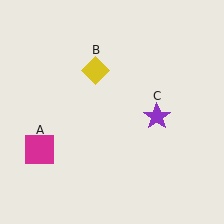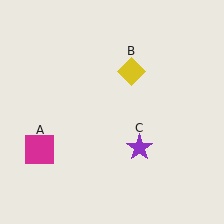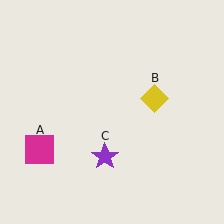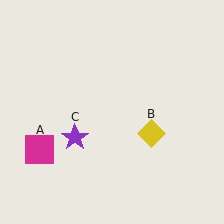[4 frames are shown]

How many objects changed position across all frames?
2 objects changed position: yellow diamond (object B), purple star (object C).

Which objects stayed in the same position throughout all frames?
Magenta square (object A) remained stationary.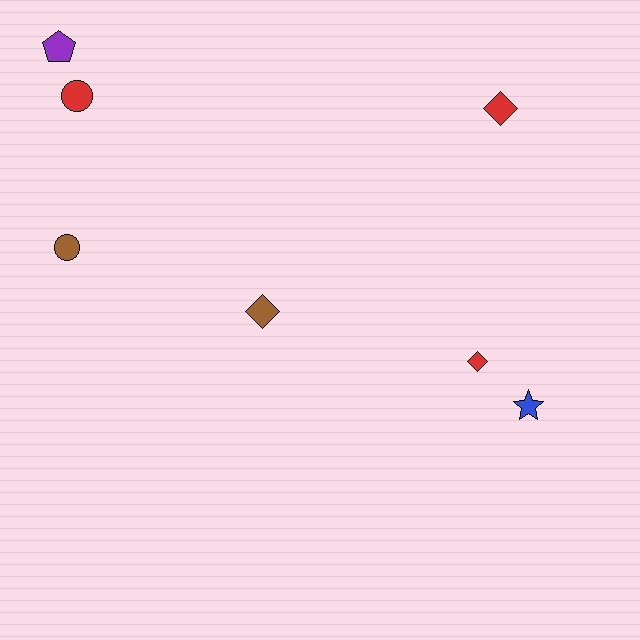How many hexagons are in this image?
There are no hexagons.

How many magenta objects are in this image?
There are no magenta objects.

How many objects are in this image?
There are 7 objects.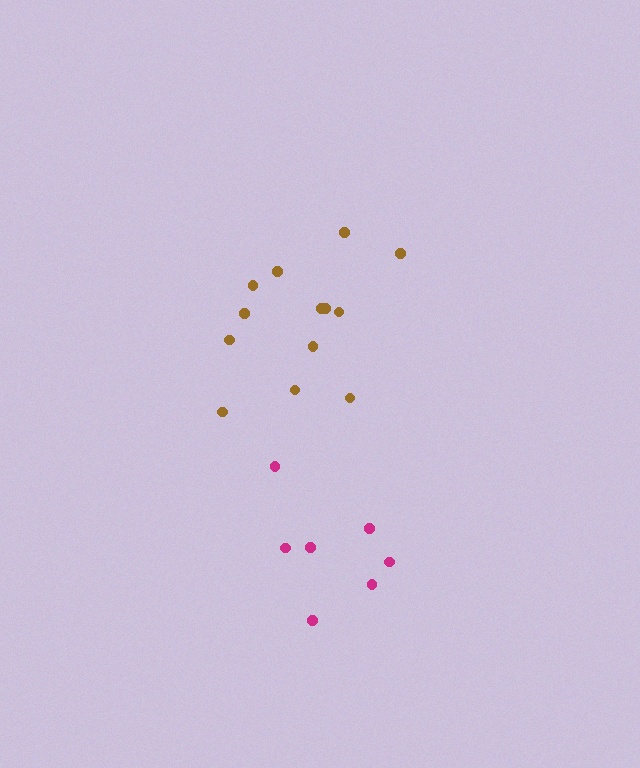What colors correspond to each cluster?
The clusters are colored: brown, magenta.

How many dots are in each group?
Group 1: 13 dots, Group 2: 7 dots (20 total).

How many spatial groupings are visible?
There are 2 spatial groupings.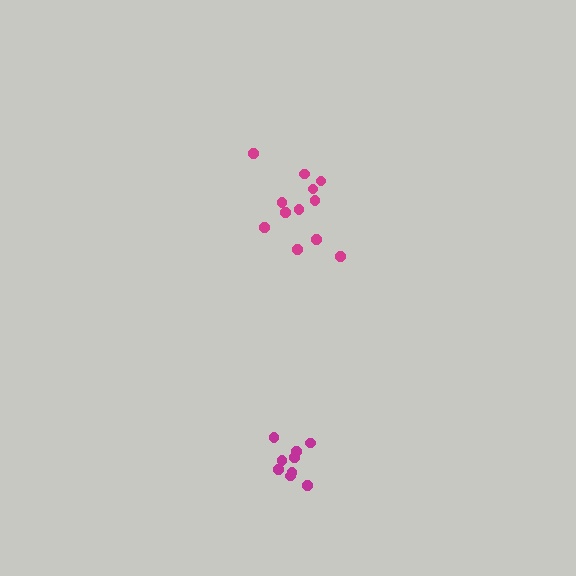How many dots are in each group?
Group 1: 12 dots, Group 2: 9 dots (21 total).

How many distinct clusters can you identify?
There are 2 distinct clusters.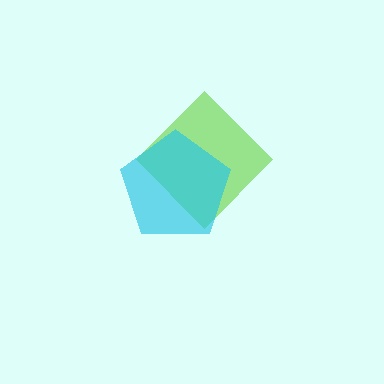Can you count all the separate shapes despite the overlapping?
Yes, there are 2 separate shapes.